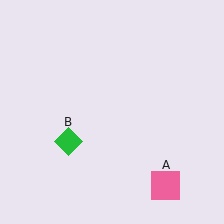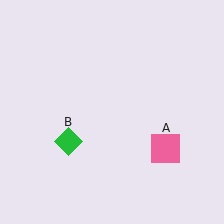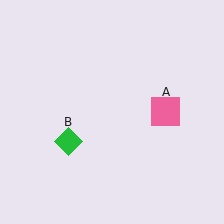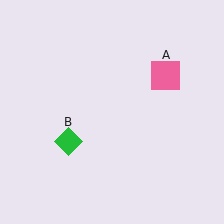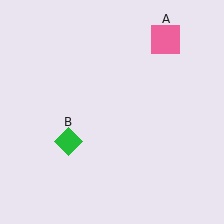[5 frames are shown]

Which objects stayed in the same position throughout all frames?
Green diamond (object B) remained stationary.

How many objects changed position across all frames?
1 object changed position: pink square (object A).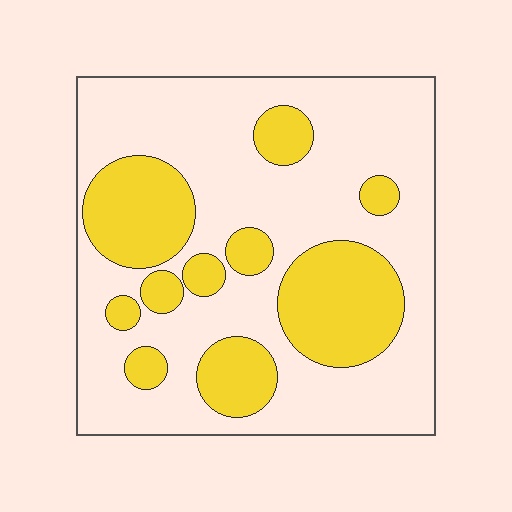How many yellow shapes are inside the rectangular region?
10.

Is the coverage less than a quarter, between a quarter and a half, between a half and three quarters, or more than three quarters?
Between a quarter and a half.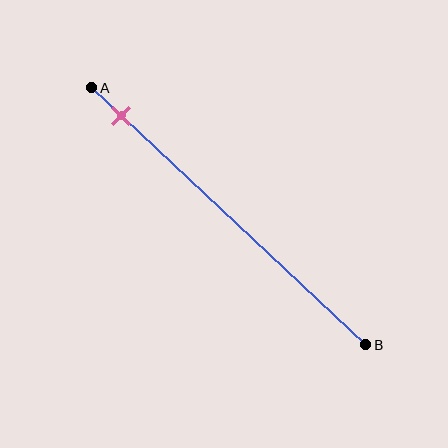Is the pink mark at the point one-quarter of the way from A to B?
No, the mark is at about 10% from A, not at the 25% one-quarter point.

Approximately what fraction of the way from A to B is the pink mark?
The pink mark is approximately 10% of the way from A to B.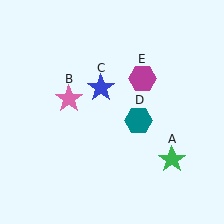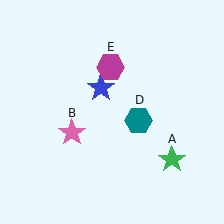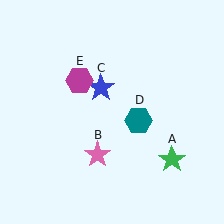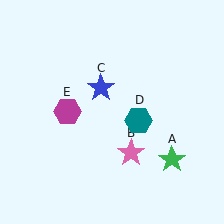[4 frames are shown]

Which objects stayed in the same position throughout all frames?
Green star (object A) and blue star (object C) and teal hexagon (object D) remained stationary.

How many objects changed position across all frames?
2 objects changed position: pink star (object B), magenta hexagon (object E).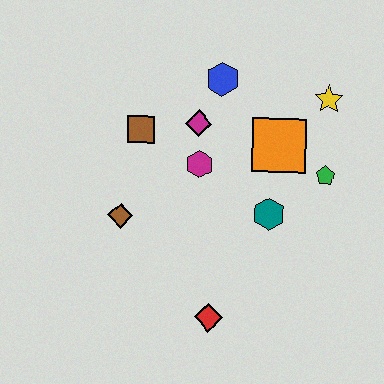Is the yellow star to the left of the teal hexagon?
No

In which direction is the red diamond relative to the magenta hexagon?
The red diamond is below the magenta hexagon.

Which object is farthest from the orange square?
The red diamond is farthest from the orange square.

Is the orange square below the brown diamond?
No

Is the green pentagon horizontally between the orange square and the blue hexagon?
No